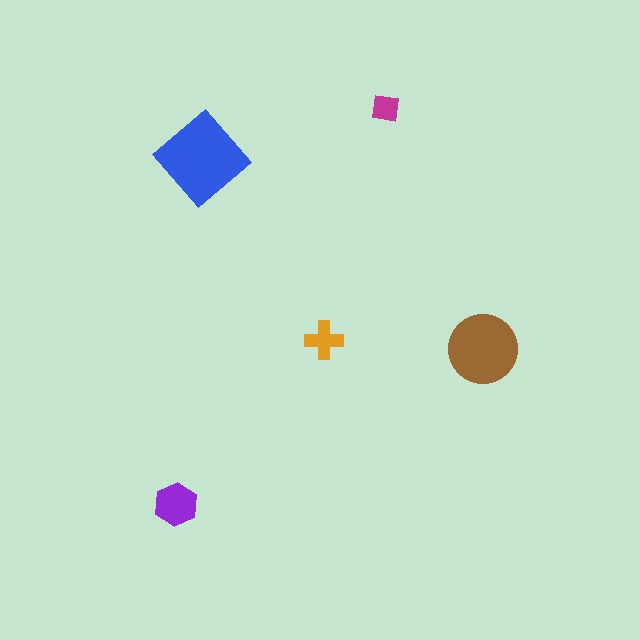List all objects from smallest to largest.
The magenta square, the orange cross, the purple hexagon, the brown circle, the blue diamond.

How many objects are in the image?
There are 5 objects in the image.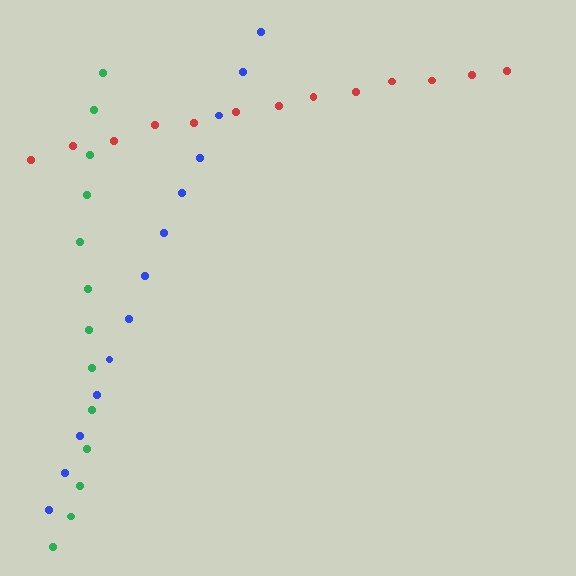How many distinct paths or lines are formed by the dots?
There are 3 distinct paths.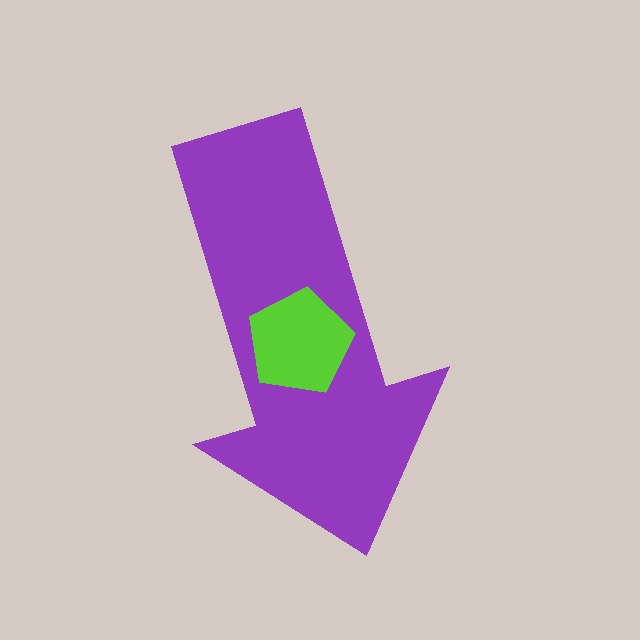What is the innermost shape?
The lime pentagon.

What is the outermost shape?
The purple arrow.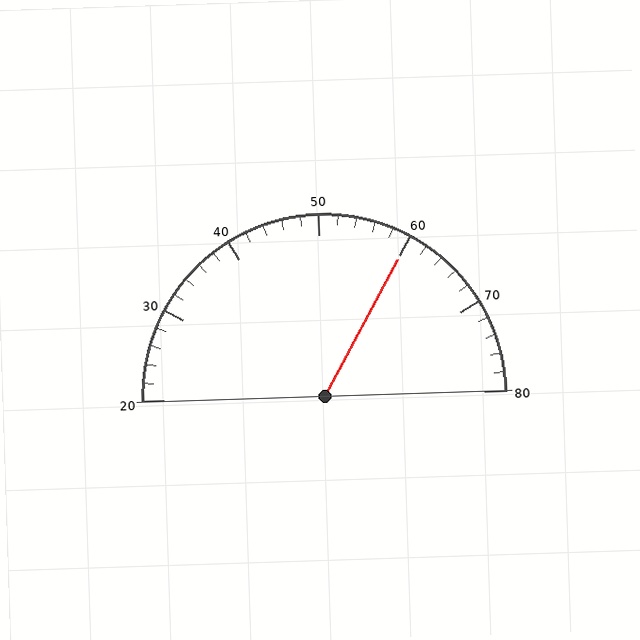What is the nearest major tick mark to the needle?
The nearest major tick mark is 60.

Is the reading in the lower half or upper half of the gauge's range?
The reading is in the upper half of the range (20 to 80).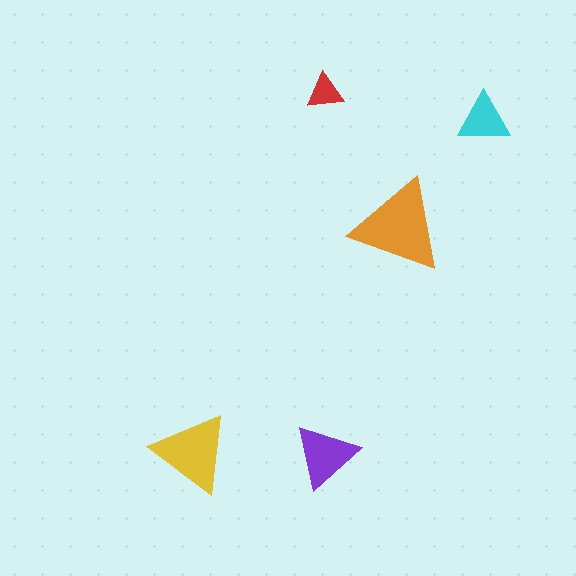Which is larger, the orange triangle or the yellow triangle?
The orange one.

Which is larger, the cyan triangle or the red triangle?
The cyan one.